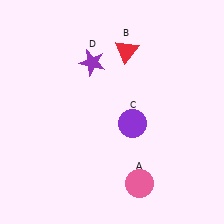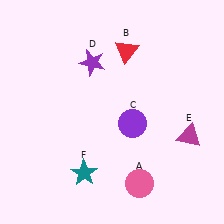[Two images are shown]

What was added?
A magenta triangle (E), a teal star (F) were added in Image 2.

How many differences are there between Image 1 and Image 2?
There are 2 differences between the two images.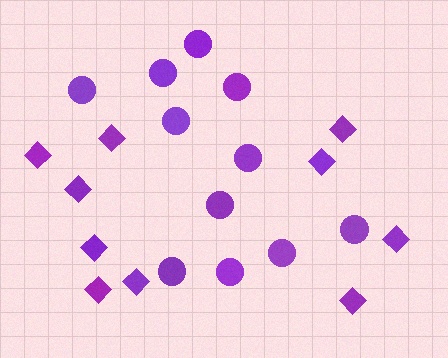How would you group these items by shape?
There are 2 groups: one group of circles (11) and one group of diamonds (10).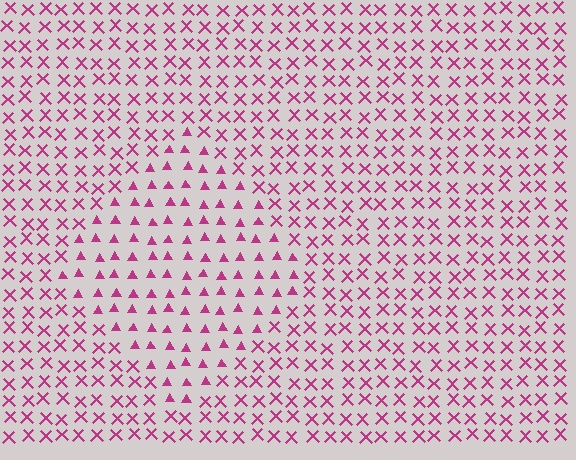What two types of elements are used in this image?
The image uses triangles inside the diamond region and X marks outside it.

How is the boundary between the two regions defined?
The boundary is defined by a change in element shape: triangles inside vs. X marks outside. All elements share the same color and spacing.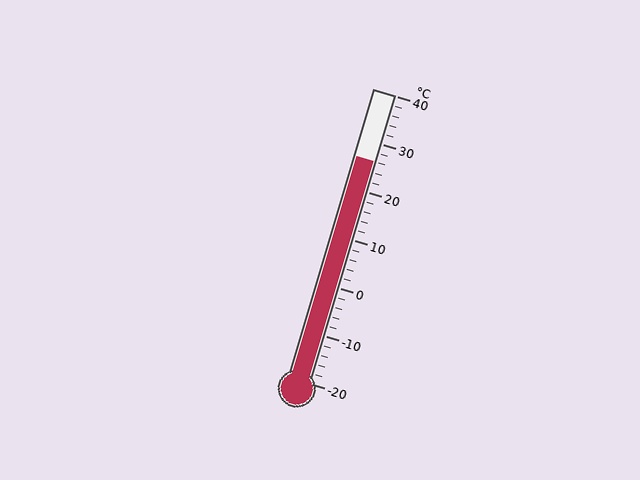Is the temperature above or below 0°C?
The temperature is above 0°C.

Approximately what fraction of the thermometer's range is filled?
The thermometer is filled to approximately 75% of its range.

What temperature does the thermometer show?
The thermometer shows approximately 26°C.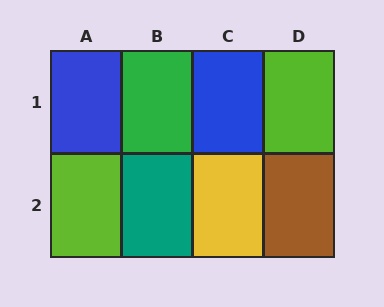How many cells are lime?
2 cells are lime.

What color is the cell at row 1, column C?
Blue.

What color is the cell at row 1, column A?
Blue.